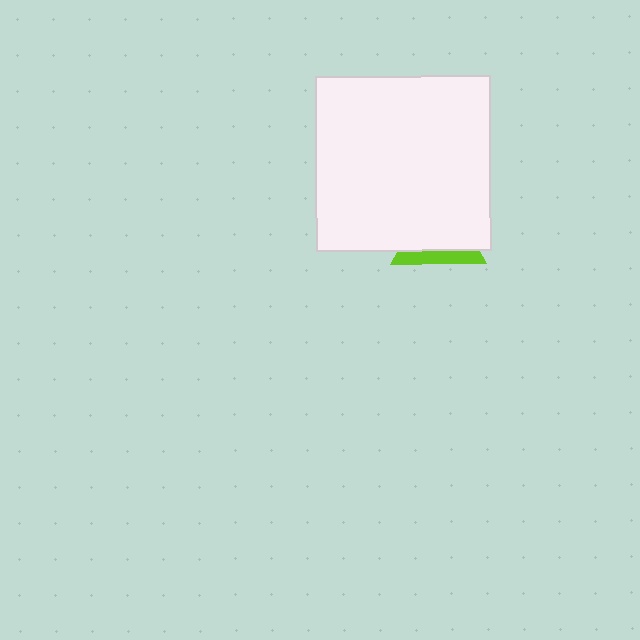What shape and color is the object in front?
The object in front is a white square.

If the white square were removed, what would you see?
You would see the complete lime triangle.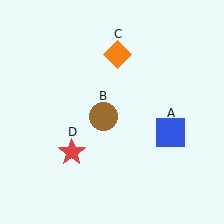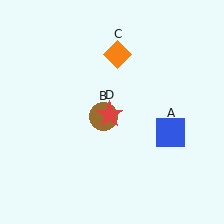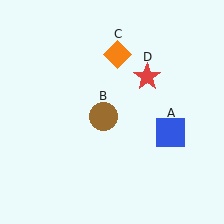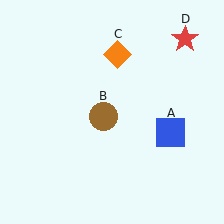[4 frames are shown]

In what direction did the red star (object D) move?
The red star (object D) moved up and to the right.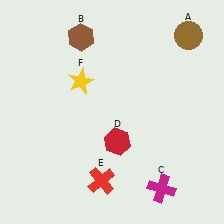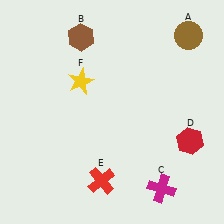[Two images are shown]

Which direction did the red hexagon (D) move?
The red hexagon (D) moved right.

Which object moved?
The red hexagon (D) moved right.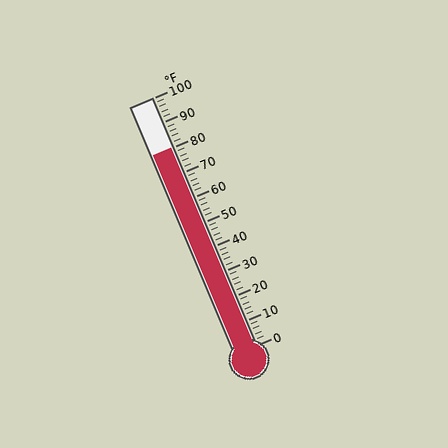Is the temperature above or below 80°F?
The temperature is at 80°F.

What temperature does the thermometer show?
The thermometer shows approximately 80°F.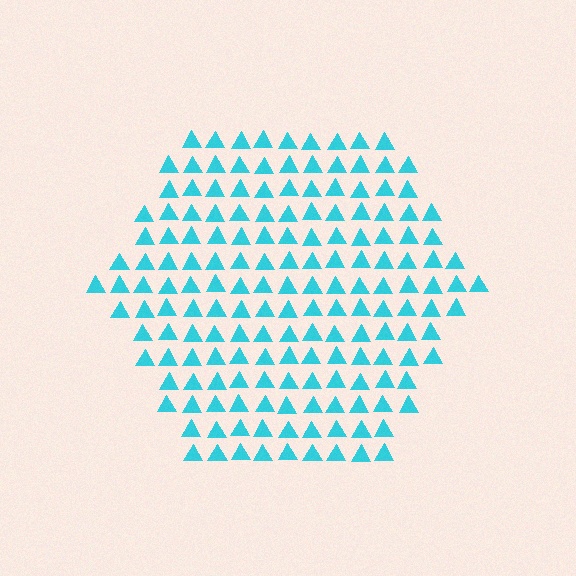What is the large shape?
The large shape is a hexagon.